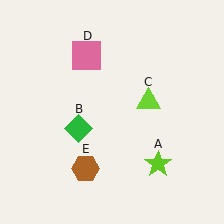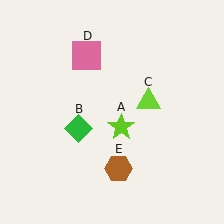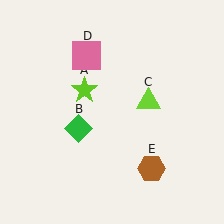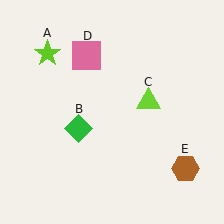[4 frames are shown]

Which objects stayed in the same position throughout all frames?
Green diamond (object B) and lime triangle (object C) and pink square (object D) remained stationary.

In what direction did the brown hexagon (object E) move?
The brown hexagon (object E) moved right.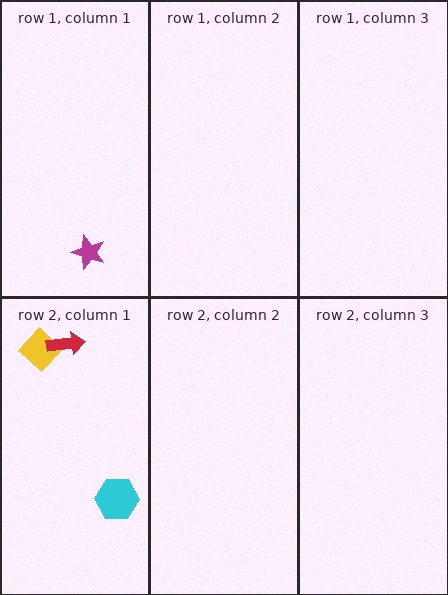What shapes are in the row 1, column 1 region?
The magenta star.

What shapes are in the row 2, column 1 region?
The yellow diamond, the cyan hexagon, the red arrow.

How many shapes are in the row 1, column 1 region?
1.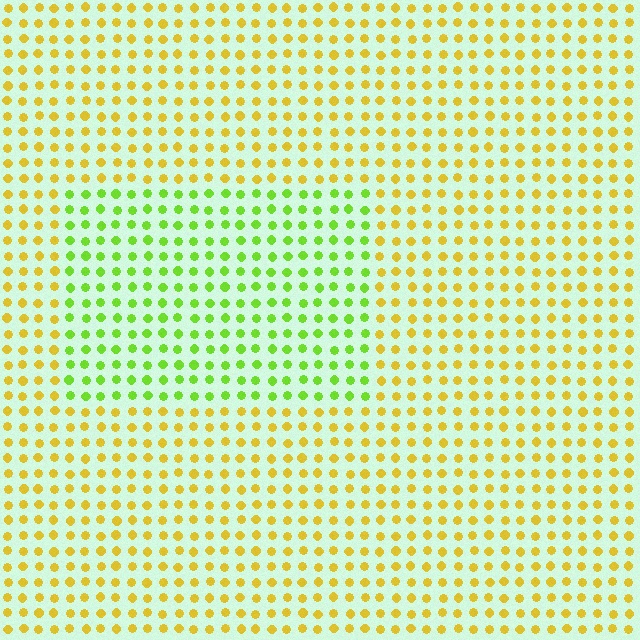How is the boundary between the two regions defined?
The boundary is defined purely by a slight shift in hue (about 47 degrees). Spacing, size, and orientation are identical on both sides.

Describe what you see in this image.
The image is filled with small yellow elements in a uniform arrangement. A rectangle-shaped region is visible where the elements are tinted to a slightly different hue, forming a subtle color boundary.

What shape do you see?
I see a rectangle.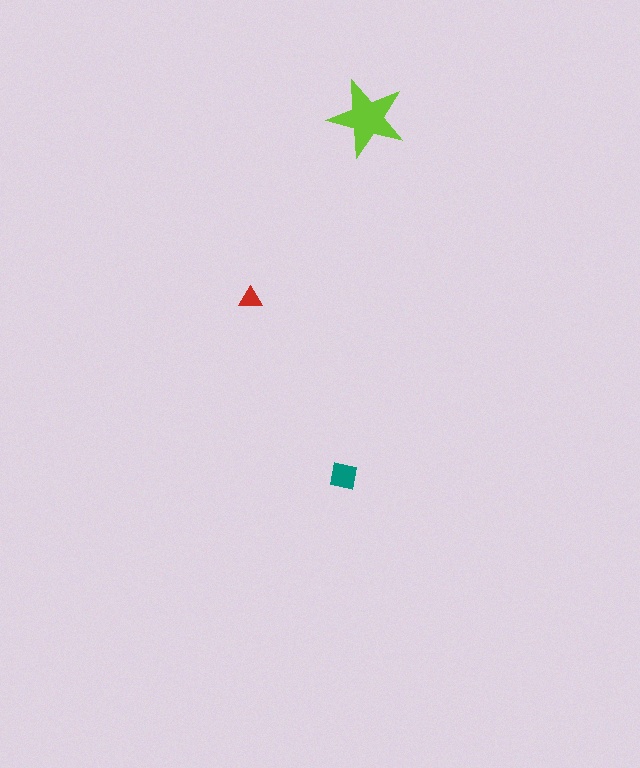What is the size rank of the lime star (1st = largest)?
1st.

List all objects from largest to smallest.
The lime star, the teal square, the red triangle.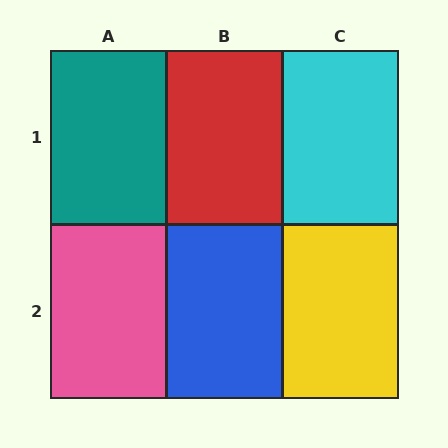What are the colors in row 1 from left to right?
Teal, red, cyan.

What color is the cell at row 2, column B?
Blue.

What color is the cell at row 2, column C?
Yellow.